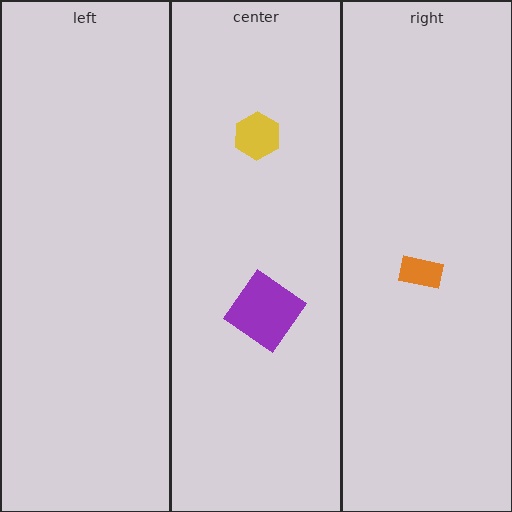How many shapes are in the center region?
2.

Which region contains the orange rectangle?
The right region.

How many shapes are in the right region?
1.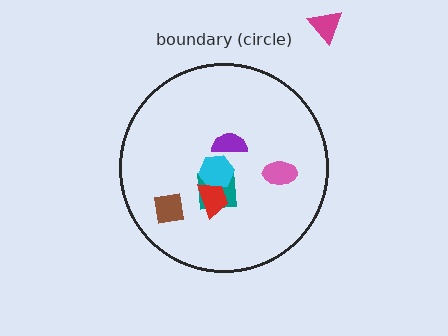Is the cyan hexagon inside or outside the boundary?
Inside.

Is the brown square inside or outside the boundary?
Inside.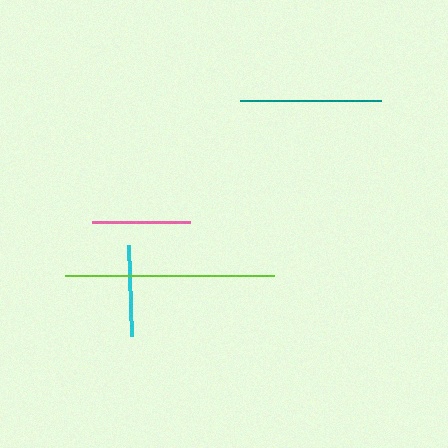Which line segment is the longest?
The lime line is the longest at approximately 209 pixels.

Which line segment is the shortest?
The cyan line is the shortest at approximately 91 pixels.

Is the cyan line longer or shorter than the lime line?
The lime line is longer than the cyan line.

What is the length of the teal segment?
The teal segment is approximately 141 pixels long.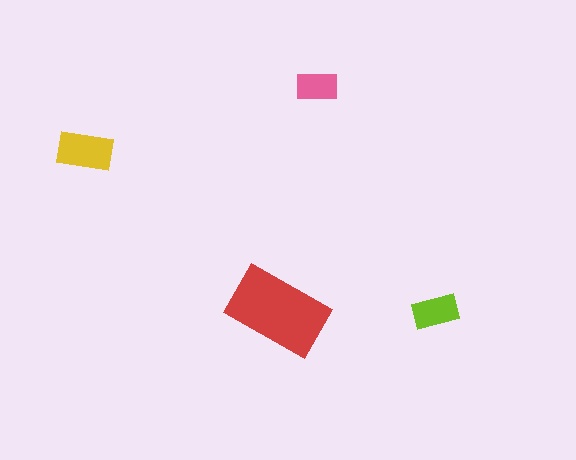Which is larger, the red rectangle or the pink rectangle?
The red one.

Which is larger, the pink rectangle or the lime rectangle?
The lime one.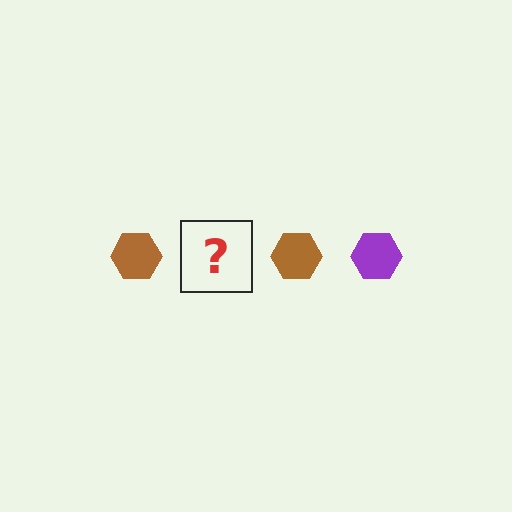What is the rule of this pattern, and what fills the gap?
The rule is that the pattern cycles through brown, purple hexagons. The gap should be filled with a purple hexagon.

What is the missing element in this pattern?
The missing element is a purple hexagon.